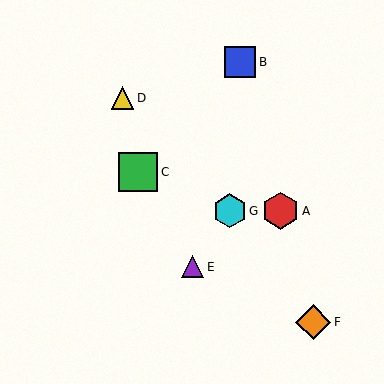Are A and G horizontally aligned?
Yes, both are at y≈211.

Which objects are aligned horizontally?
Objects A, G are aligned horizontally.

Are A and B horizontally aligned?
No, A is at y≈211 and B is at y≈62.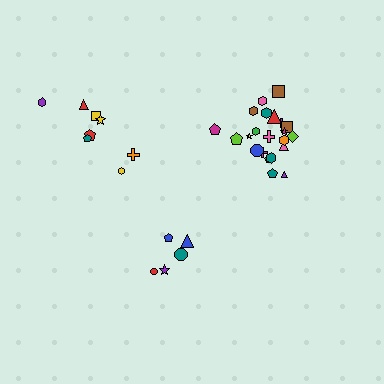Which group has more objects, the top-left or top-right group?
The top-right group.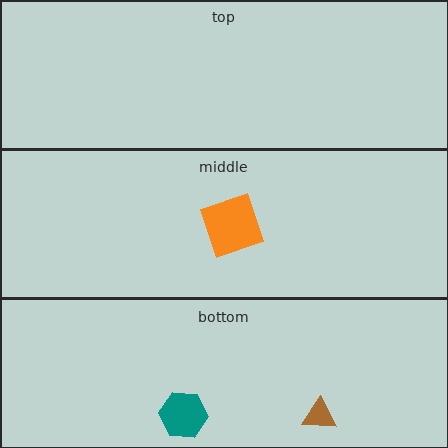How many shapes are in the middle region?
1.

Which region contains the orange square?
The middle region.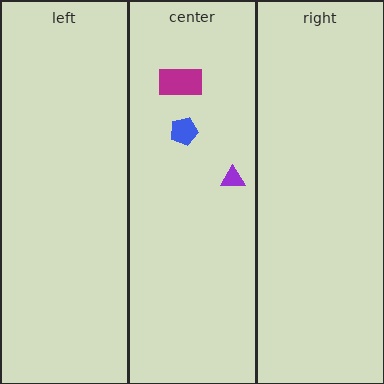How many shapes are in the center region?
3.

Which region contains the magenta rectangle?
The center region.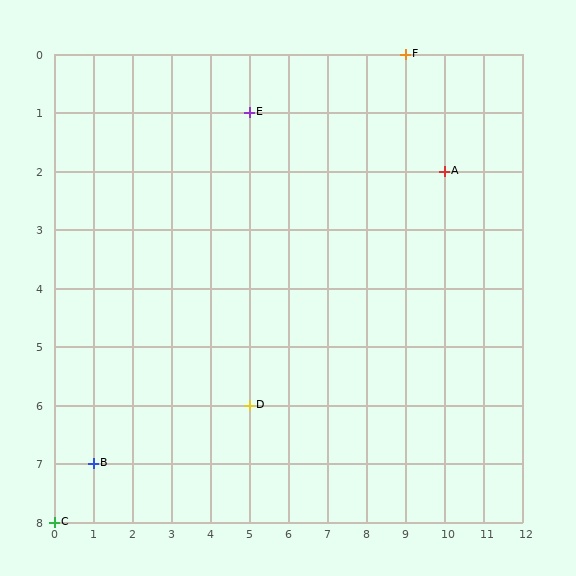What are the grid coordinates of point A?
Point A is at grid coordinates (10, 2).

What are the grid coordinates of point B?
Point B is at grid coordinates (1, 7).